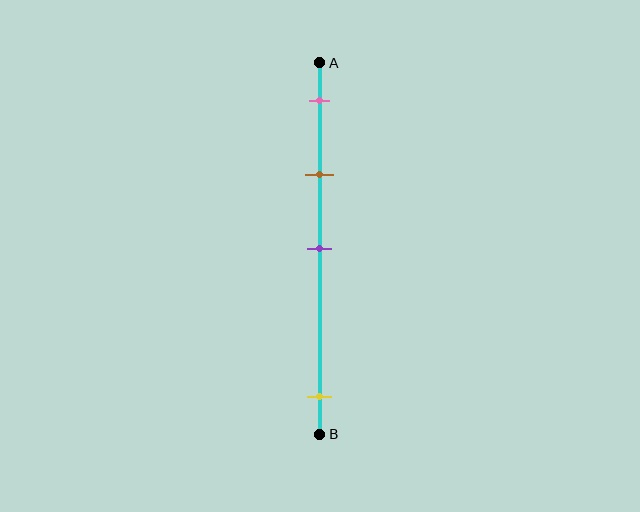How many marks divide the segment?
There are 4 marks dividing the segment.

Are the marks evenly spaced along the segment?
No, the marks are not evenly spaced.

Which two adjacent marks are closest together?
The pink and brown marks are the closest adjacent pair.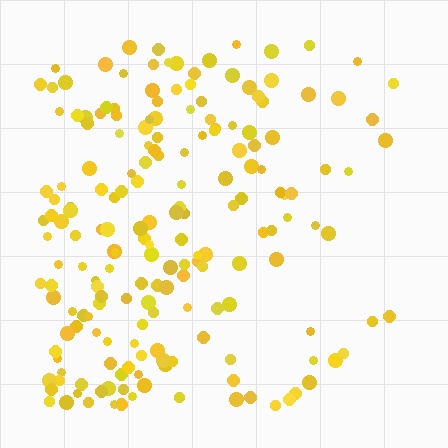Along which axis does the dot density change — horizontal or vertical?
Horizontal.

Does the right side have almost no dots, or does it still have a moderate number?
Still a moderate number, just noticeably fewer than the left.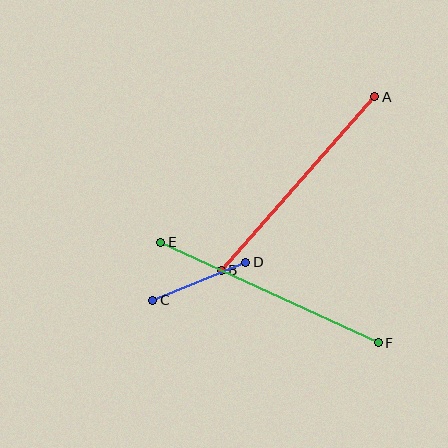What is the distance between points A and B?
The distance is approximately 232 pixels.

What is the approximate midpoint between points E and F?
The midpoint is at approximately (270, 292) pixels.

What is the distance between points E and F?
The distance is approximately 240 pixels.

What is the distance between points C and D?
The distance is approximately 100 pixels.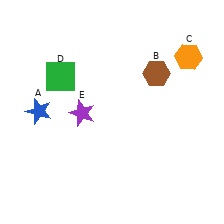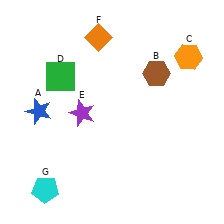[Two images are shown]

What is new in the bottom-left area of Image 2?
A cyan pentagon (G) was added in the bottom-left area of Image 2.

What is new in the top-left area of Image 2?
An orange diamond (F) was added in the top-left area of Image 2.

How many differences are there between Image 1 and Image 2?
There are 2 differences between the two images.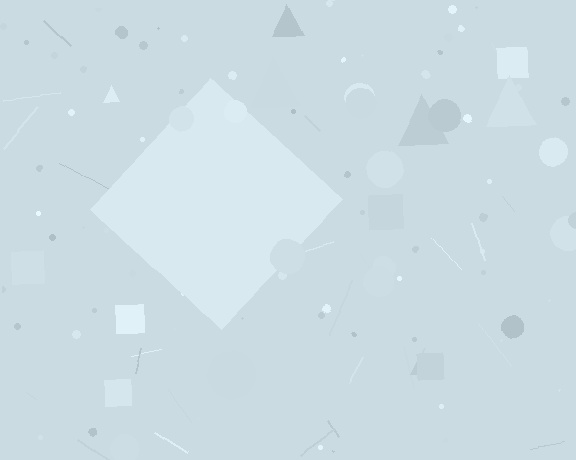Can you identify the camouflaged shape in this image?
The camouflaged shape is a diamond.